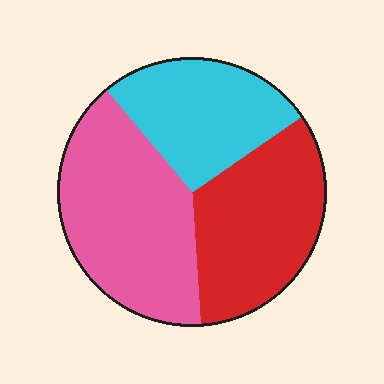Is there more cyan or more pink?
Pink.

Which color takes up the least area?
Cyan, at roughly 25%.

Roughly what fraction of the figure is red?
Red covers about 35% of the figure.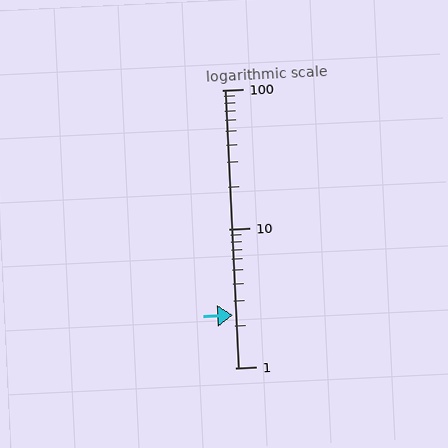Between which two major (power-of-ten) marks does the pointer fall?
The pointer is between 1 and 10.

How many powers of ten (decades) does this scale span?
The scale spans 2 decades, from 1 to 100.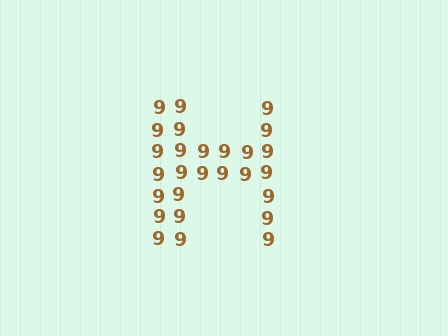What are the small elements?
The small elements are digit 9's.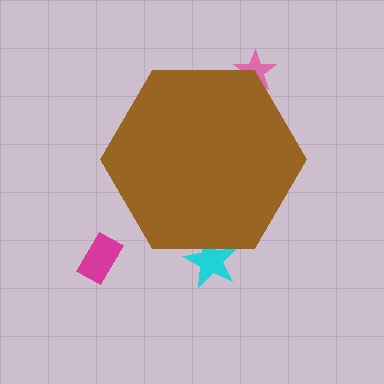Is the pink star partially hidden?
Yes, the pink star is partially hidden behind the brown hexagon.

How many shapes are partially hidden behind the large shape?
2 shapes are partially hidden.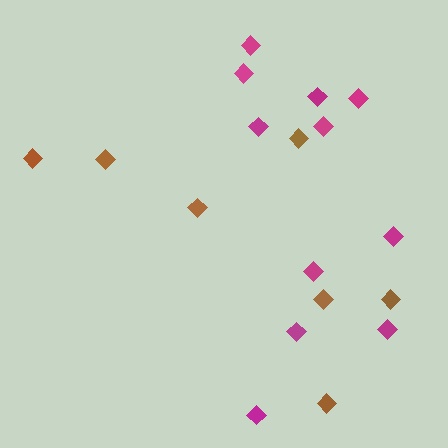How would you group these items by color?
There are 2 groups: one group of magenta diamonds (11) and one group of brown diamonds (7).